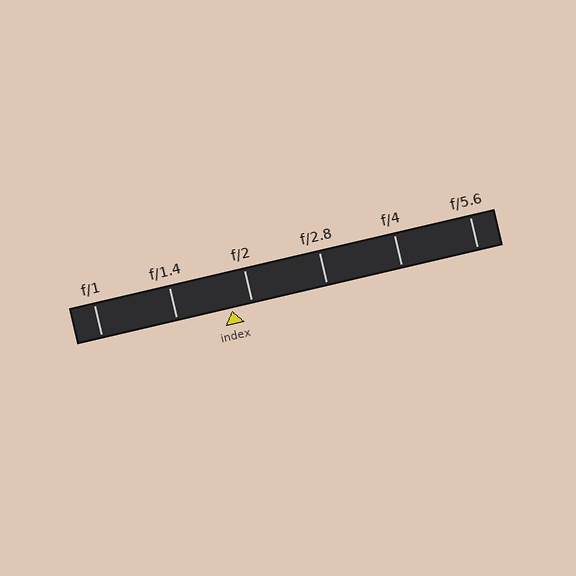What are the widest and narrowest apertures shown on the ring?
The widest aperture shown is f/1 and the narrowest is f/5.6.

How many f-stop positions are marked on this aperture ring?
There are 6 f-stop positions marked.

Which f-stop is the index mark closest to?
The index mark is closest to f/2.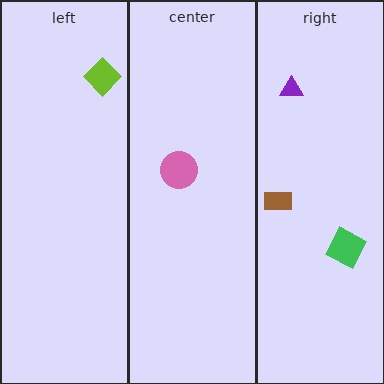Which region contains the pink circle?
The center region.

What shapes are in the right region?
The purple triangle, the green square, the brown rectangle.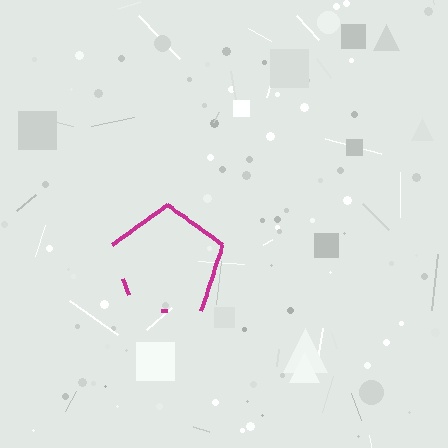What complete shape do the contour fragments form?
The contour fragments form a pentagon.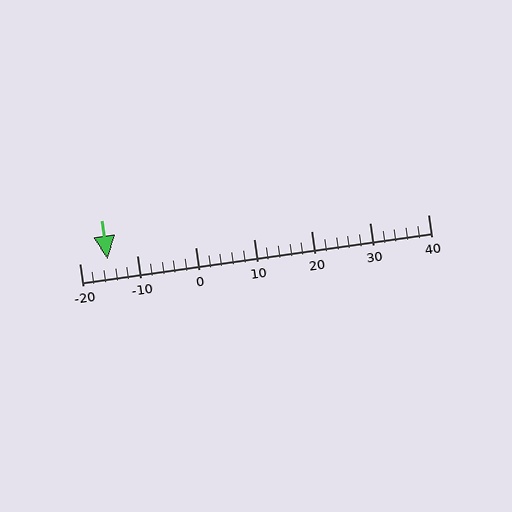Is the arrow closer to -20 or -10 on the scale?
The arrow is closer to -20.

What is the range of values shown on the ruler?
The ruler shows values from -20 to 40.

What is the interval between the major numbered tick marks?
The major tick marks are spaced 10 units apart.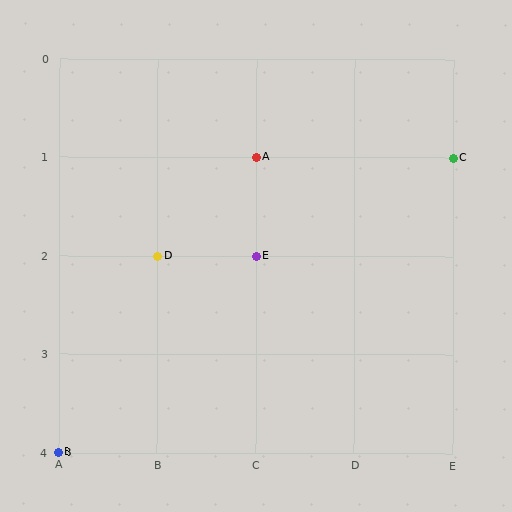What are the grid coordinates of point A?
Point A is at grid coordinates (C, 1).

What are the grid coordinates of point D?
Point D is at grid coordinates (B, 2).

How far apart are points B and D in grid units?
Points B and D are 1 column and 2 rows apart (about 2.2 grid units diagonally).